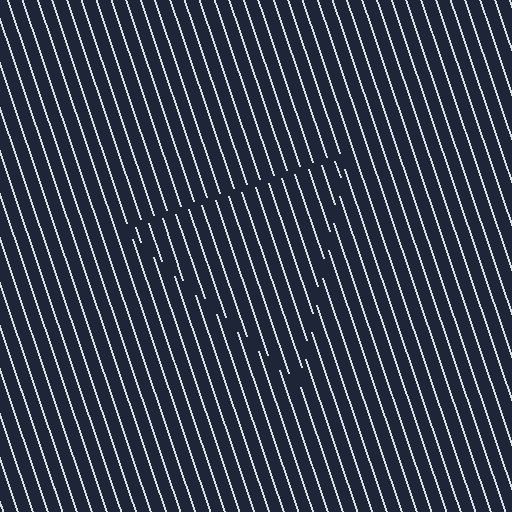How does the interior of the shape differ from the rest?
The interior of the shape contains the same grating, shifted by half a period — the contour is defined by the phase discontinuity where line-ends from the inner and outer gratings abut.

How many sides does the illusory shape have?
3 sides — the line-ends trace a triangle.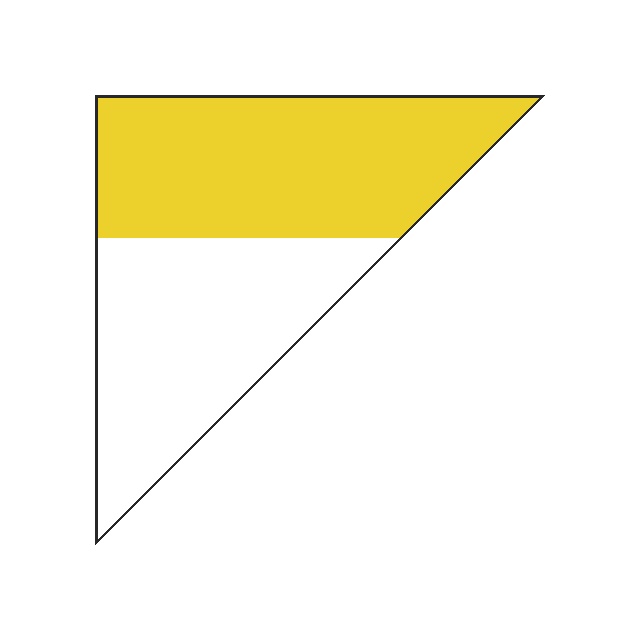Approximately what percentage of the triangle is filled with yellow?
Approximately 55%.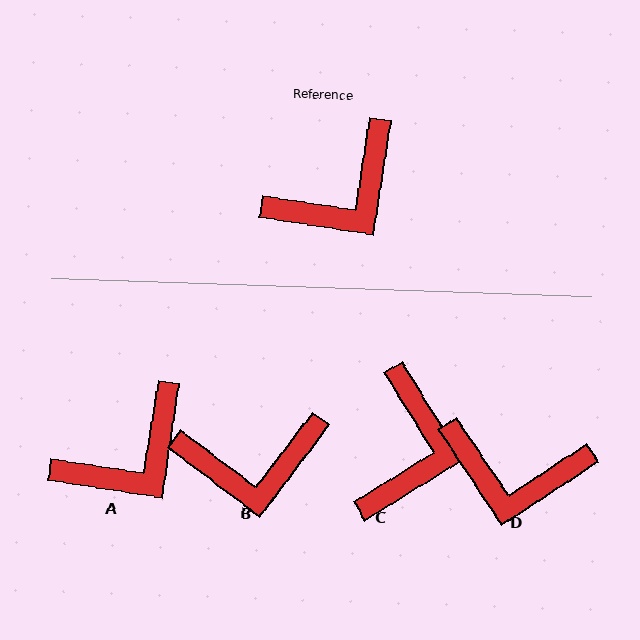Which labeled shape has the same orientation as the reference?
A.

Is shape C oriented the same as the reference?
No, it is off by about 40 degrees.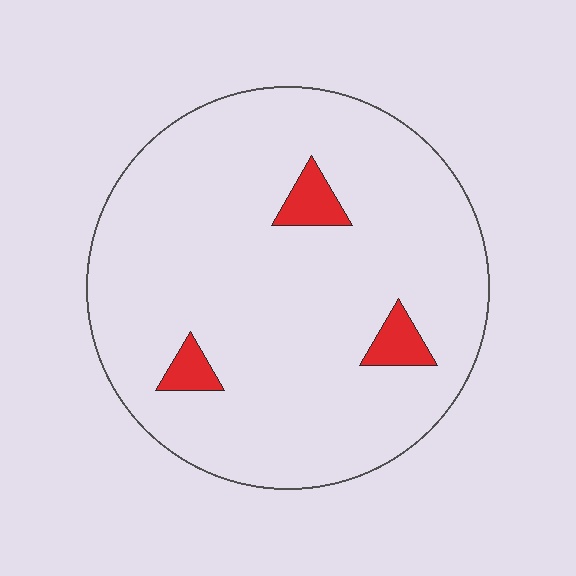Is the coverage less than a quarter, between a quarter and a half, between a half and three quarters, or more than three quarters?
Less than a quarter.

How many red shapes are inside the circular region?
3.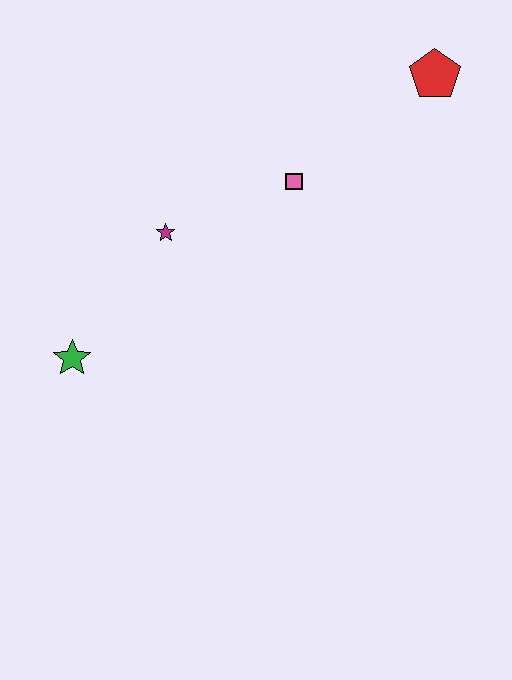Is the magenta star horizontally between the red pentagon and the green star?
Yes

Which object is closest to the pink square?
The magenta star is closest to the pink square.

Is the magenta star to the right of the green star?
Yes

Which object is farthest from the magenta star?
The red pentagon is farthest from the magenta star.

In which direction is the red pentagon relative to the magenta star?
The red pentagon is to the right of the magenta star.